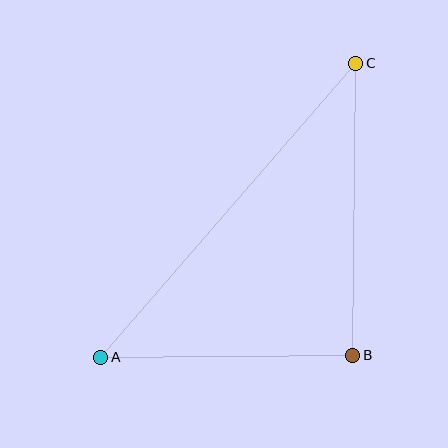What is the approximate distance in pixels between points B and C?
The distance between B and C is approximately 292 pixels.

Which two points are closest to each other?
Points A and B are closest to each other.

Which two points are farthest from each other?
Points A and C are farthest from each other.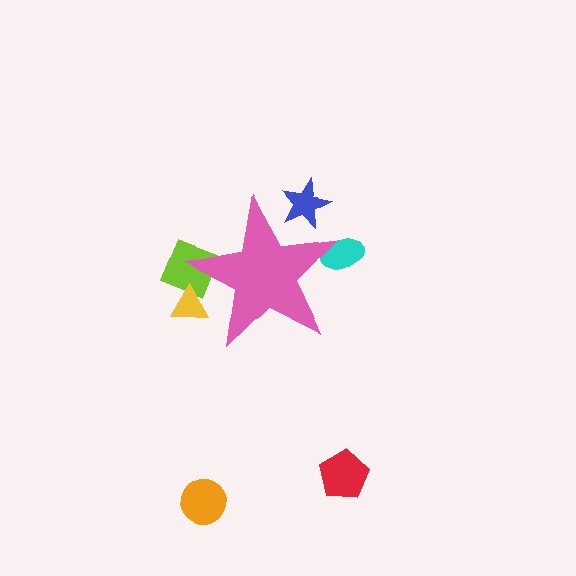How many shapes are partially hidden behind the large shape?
4 shapes are partially hidden.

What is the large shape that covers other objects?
A pink star.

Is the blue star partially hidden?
Yes, the blue star is partially hidden behind the pink star.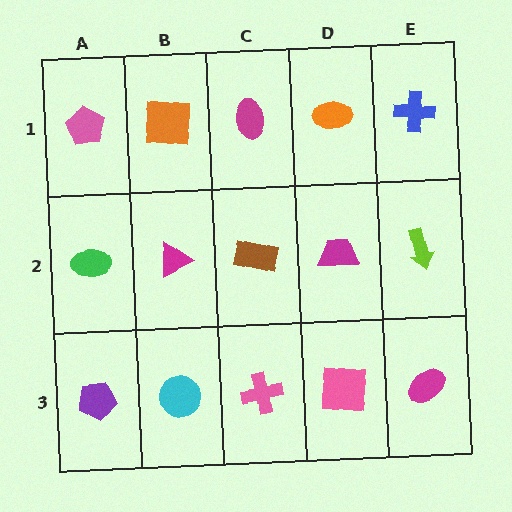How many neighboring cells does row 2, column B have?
4.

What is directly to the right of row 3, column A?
A cyan circle.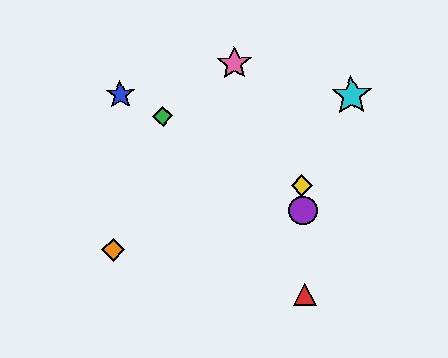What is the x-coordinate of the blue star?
The blue star is at x≈120.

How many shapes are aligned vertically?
3 shapes (the red triangle, the yellow diamond, the purple circle) are aligned vertically.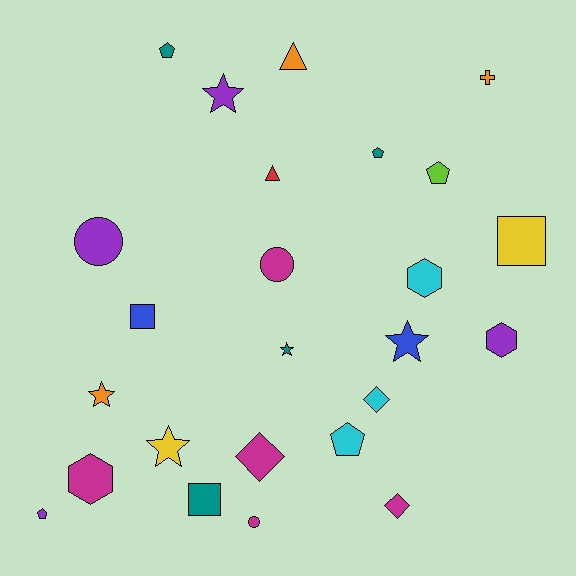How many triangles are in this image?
There are 2 triangles.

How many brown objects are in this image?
There are no brown objects.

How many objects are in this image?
There are 25 objects.